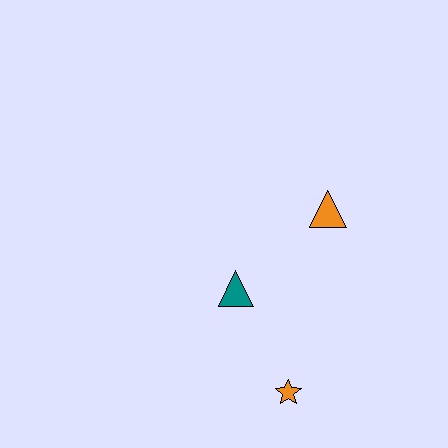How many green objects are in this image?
There are no green objects.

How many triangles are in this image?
There are 2 triangles.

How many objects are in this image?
There are 3 objects.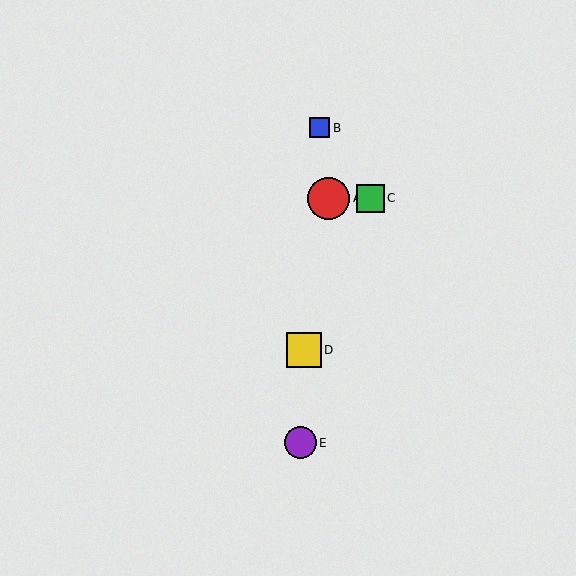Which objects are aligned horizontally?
Objects A, C are aligned horizontally.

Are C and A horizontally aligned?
Yes, both are at y≈198.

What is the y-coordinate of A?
Object A is at y≈198.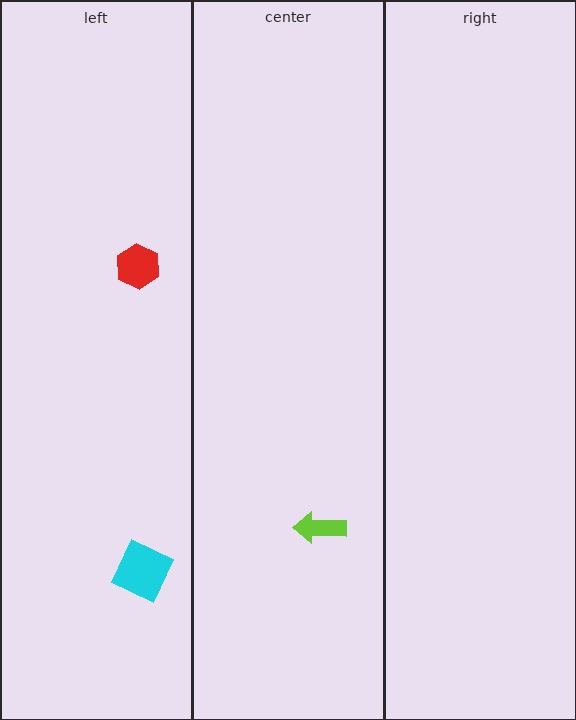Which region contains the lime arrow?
The center region.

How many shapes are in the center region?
1.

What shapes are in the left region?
The red hexagon, the cyan square.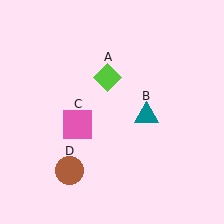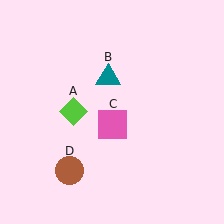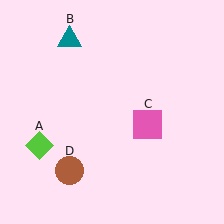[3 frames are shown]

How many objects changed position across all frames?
3 objects changed position: lime diamond (object A), teal triangle (object B), pink square (object C).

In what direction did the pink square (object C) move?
The pink square (object C) moved right.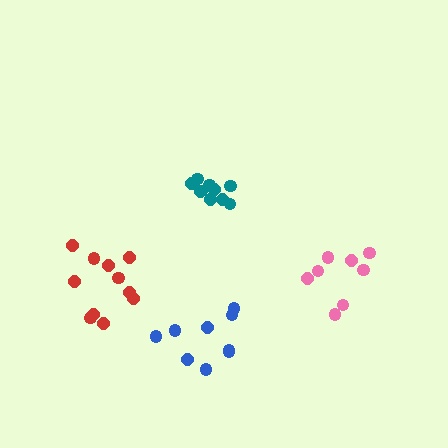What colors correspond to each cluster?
The clusters are colored: blue, teal, pink, red.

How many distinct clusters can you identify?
There are 4 distinct clusters.